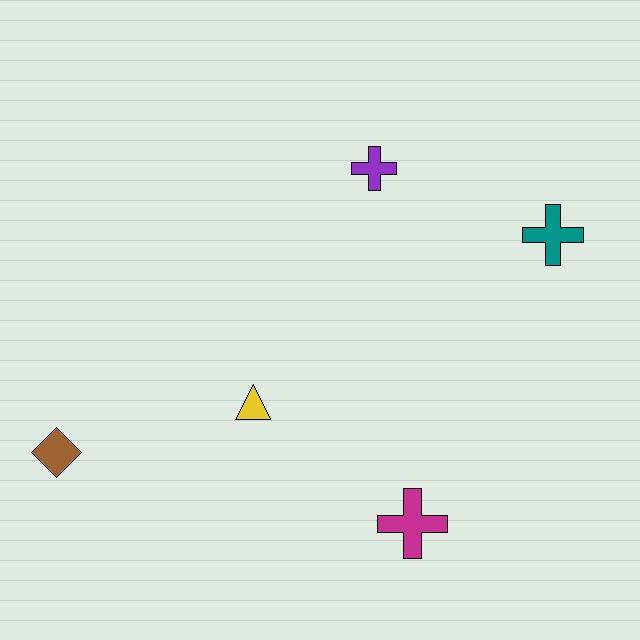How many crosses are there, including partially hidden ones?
There are 3 crosses.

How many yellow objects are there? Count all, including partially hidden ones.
There is 1 yellow object.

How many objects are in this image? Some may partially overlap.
There are 5 objects.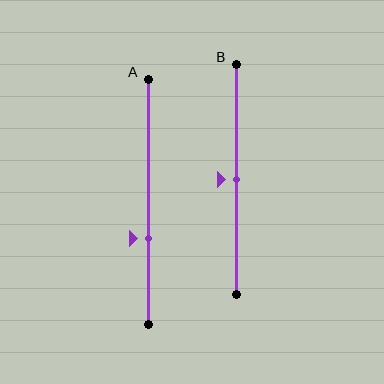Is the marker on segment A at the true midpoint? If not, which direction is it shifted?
No, the marker on segment A is shifted downward by about 15% of the segment length.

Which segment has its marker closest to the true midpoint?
Segment B has its marker closest to the true midpoint.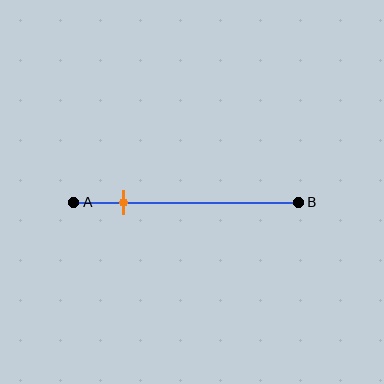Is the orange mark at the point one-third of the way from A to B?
No, the mark is at about 20% from A, not at the 33% one-third point.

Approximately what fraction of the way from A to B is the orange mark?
The orange mark is approximately 20% of the way from A to B.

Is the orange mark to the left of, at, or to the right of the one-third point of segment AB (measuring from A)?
The orange mark is to the left of the one-third point of segment AB.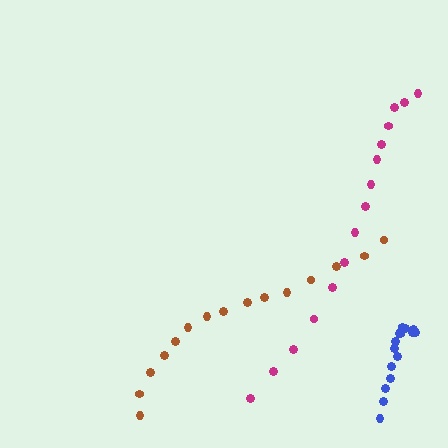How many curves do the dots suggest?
There are 3 distinct paths.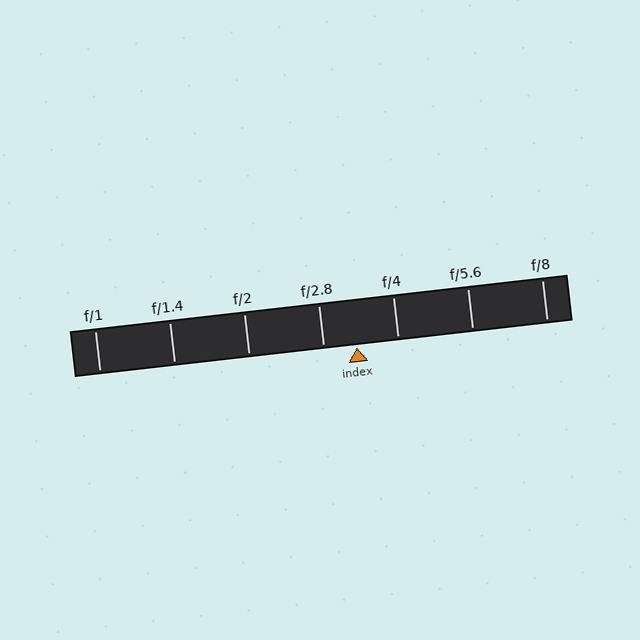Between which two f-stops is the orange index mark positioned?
The index mark is between f/2.8 and f/4.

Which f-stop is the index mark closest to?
The index mark is closest to f/2.8.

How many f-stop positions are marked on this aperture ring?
There are 7 f-stop positions marked.